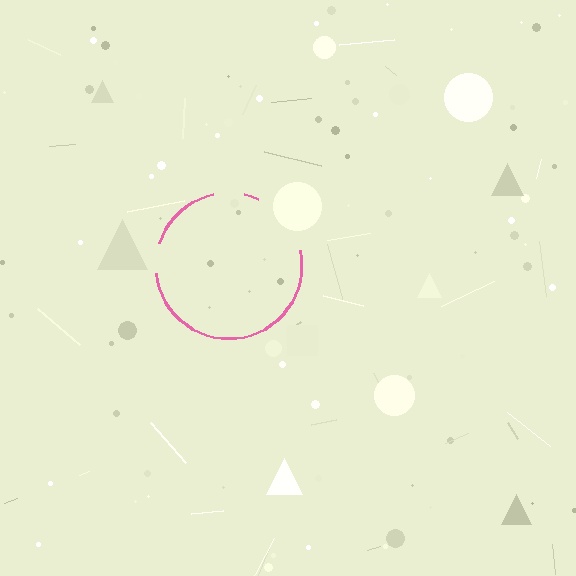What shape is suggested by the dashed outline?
The dashed outline suggests a circle.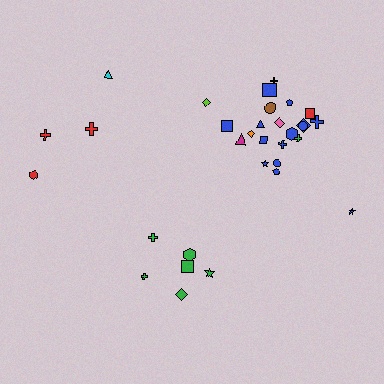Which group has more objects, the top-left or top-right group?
The top-right group.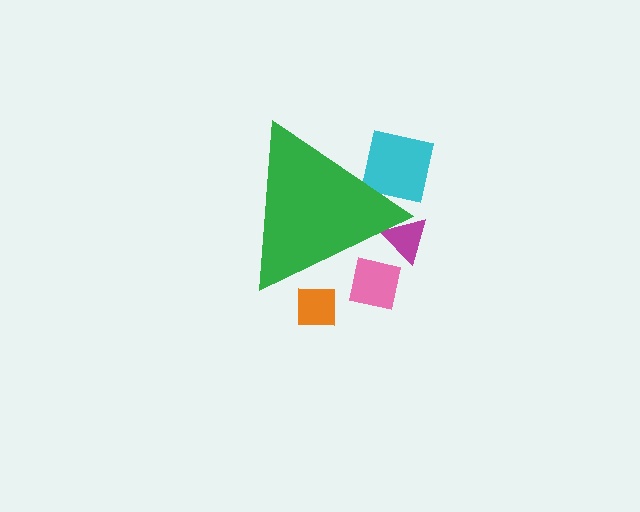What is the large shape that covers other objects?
A green triangle.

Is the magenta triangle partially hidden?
Yes, the magenta triangle is partially hidden behind the green triangle.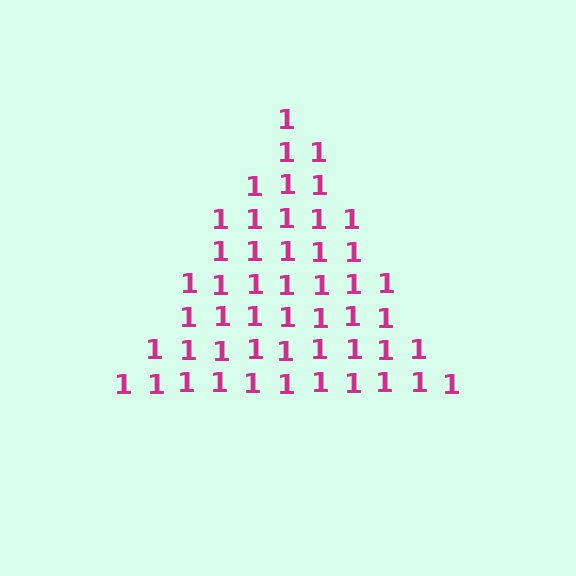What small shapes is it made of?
It is made of small digit 1's.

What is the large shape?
The large shape is a triangle.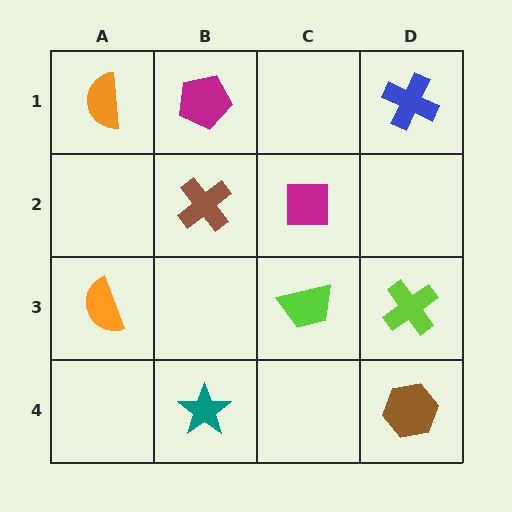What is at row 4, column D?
A brown hexagon.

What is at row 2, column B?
A brown cross.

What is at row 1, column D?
A blue cross.